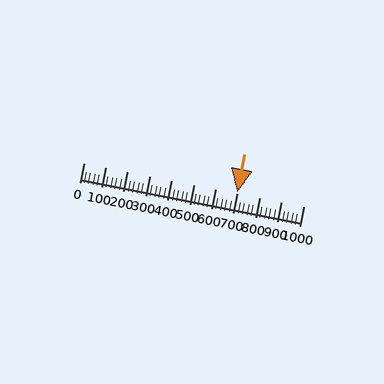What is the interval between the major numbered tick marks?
The major tick marks are spaced 100 units apart.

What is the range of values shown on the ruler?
The ruler shows values from 0 to 1000.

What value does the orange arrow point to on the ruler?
The orange arrow points to approximately 700.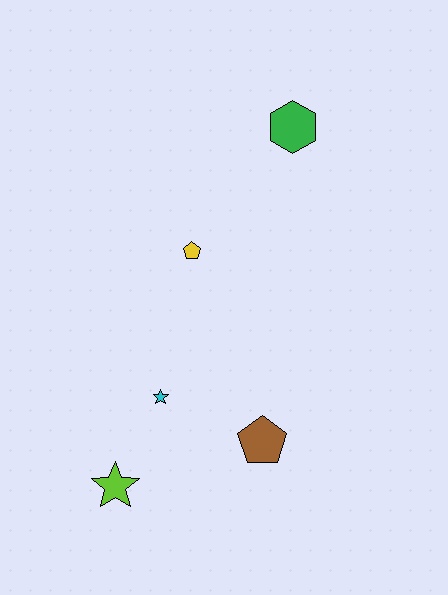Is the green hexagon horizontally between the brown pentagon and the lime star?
No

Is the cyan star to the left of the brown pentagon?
Yes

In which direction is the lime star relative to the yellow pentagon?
The lime star is below the yellow pentagon.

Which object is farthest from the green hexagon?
The lime star is farthest from the green hexagon.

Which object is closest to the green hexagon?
The yellow pentagon is closest to the green hexagon.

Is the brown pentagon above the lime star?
Yes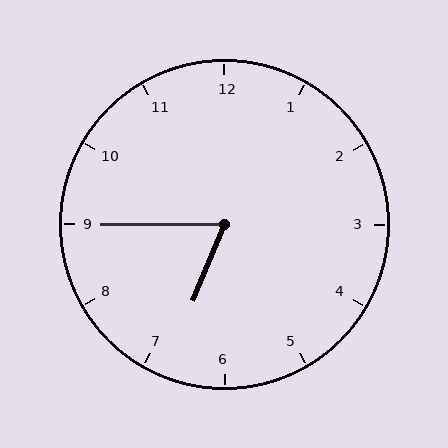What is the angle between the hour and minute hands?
Approximately 68 degrees.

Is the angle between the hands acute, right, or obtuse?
It is acute.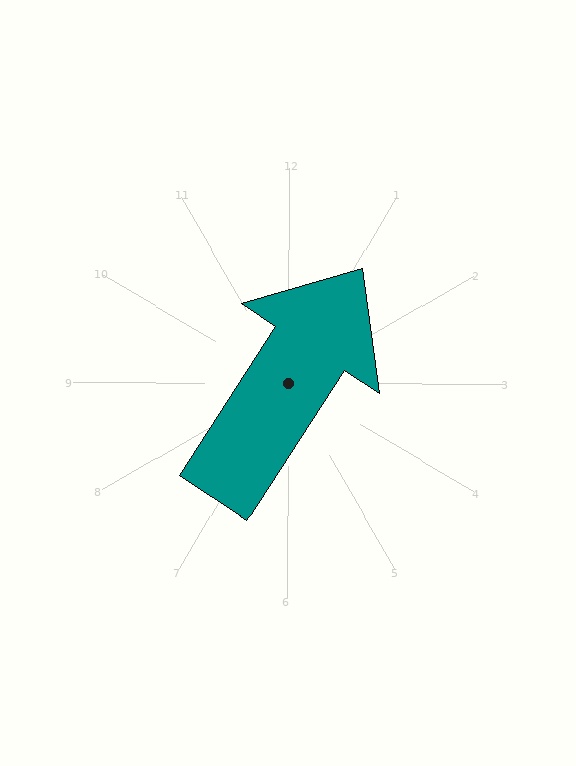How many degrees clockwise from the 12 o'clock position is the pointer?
Approximately 33 degrees.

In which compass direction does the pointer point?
Northeast.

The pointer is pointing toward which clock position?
Roughly 1 o'clock.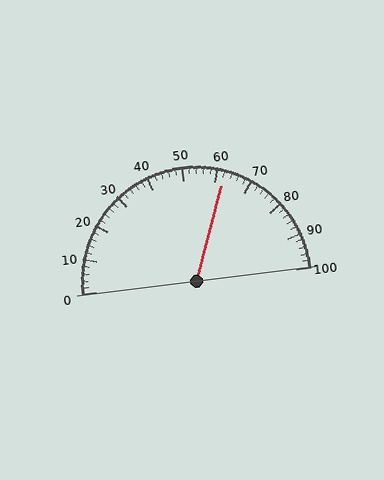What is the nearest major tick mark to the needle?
The nearest major tick mark is 60.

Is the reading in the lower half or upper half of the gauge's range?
The reading is in the upper half of the range (0 to 100).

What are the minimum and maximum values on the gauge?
The gauge ranges from 0 to 100.